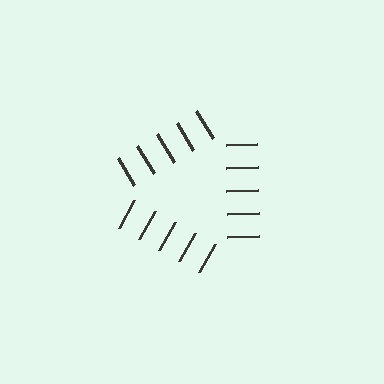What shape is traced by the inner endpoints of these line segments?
An illusory triangle — the line segments terminate on its edges but no continuous stroke is drawn.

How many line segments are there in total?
15 — 5 along each of the 3 edges.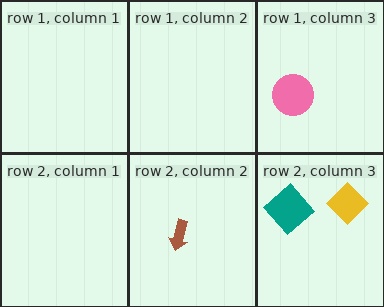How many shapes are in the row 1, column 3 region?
1.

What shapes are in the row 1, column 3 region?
The pink circle.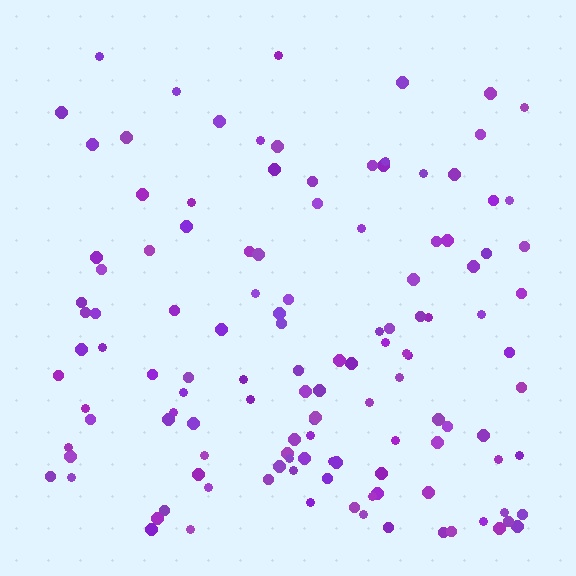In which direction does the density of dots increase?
From top to bottom, with the bottom side densest.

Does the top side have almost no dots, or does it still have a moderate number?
Still a moderate number, just noticeably fewer than the bottom.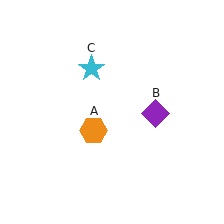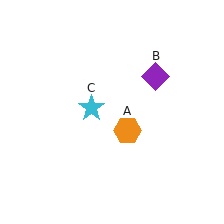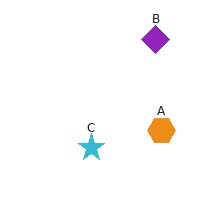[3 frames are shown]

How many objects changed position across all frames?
3 objects changed position: orange hexagon (object A), purple diamond (object B), cyan star (object C).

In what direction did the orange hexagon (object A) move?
The orange hexagon (object A) moved right.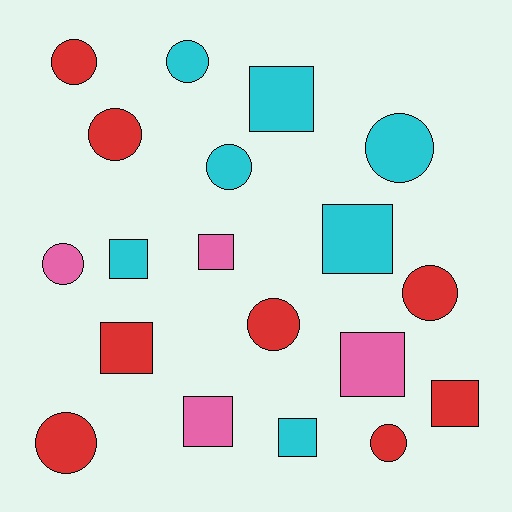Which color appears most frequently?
Red, with 8 objects.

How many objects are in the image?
There are 19 objects.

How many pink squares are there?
There are 3 pink squares.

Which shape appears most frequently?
Circle, with 10 objects.